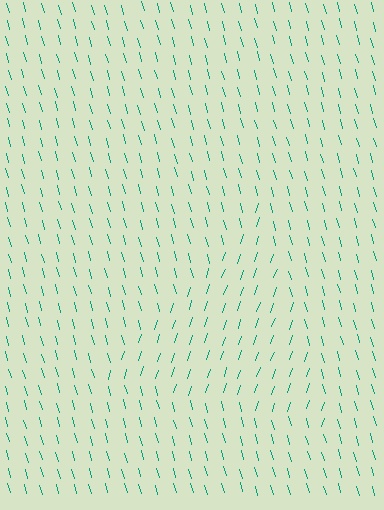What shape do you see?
I see a triangle.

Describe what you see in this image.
The image is filled with small teal line segments. A triangle region in the image has lines oriented differently from the surrounding lines, creating a visible texture boundary.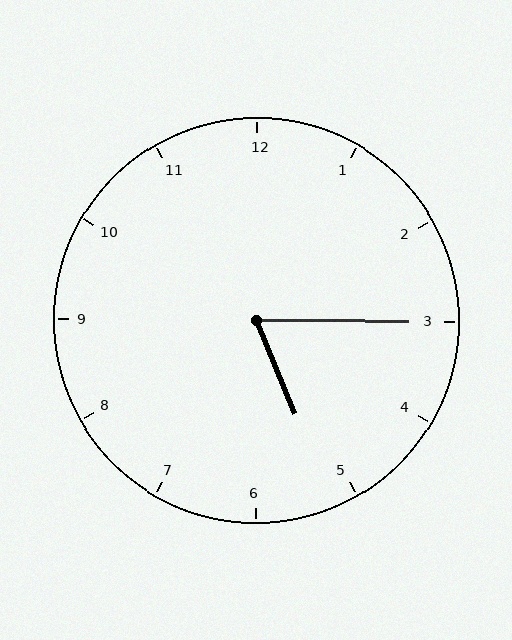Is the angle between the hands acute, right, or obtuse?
It is acute.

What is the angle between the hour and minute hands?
Approximately 68 degrees.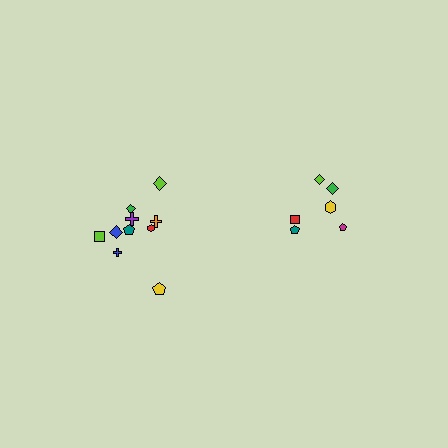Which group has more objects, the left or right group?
The left group.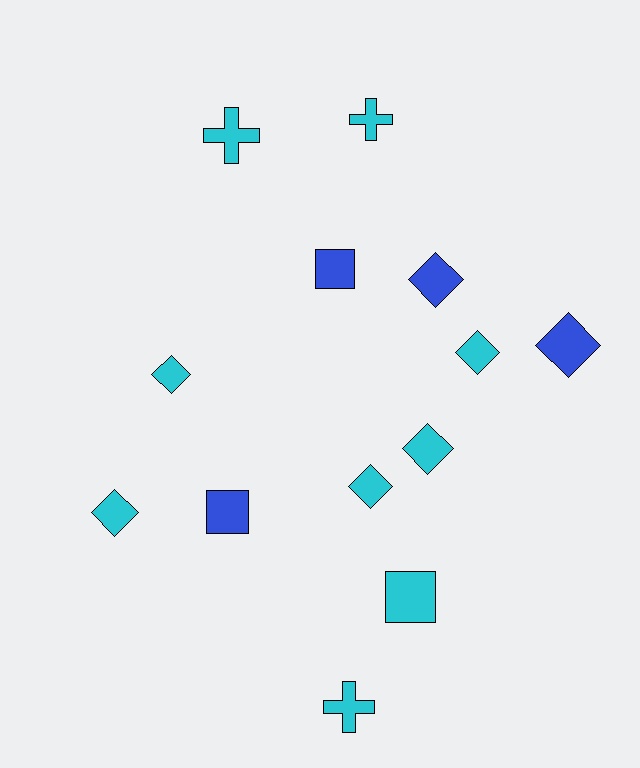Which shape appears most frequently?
Diamond, with 7 objects.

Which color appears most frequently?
Cyan, with 9 objects.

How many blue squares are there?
There are 2 blue squares.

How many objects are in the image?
There are 13 objects.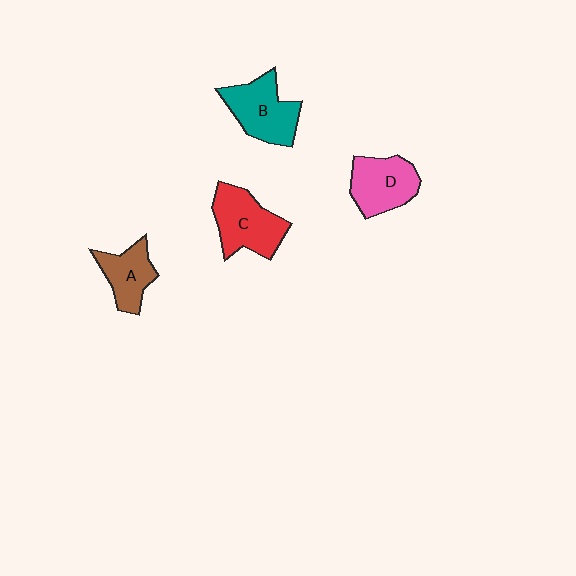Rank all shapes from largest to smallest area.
From largest to smallest: C (red), B (teal), D (pink), A (brown).